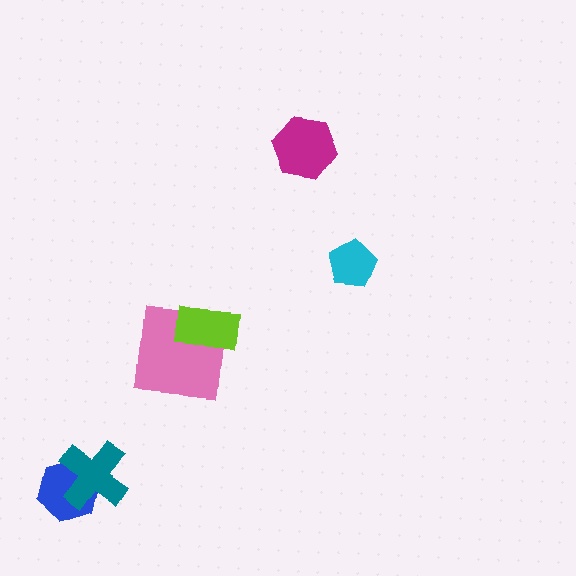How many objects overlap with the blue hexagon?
1 object overlaps with the blue hexagon.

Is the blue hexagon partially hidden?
Yes, it is partially covered by another shape.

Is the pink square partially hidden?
Yes, it is partially covered by another shape.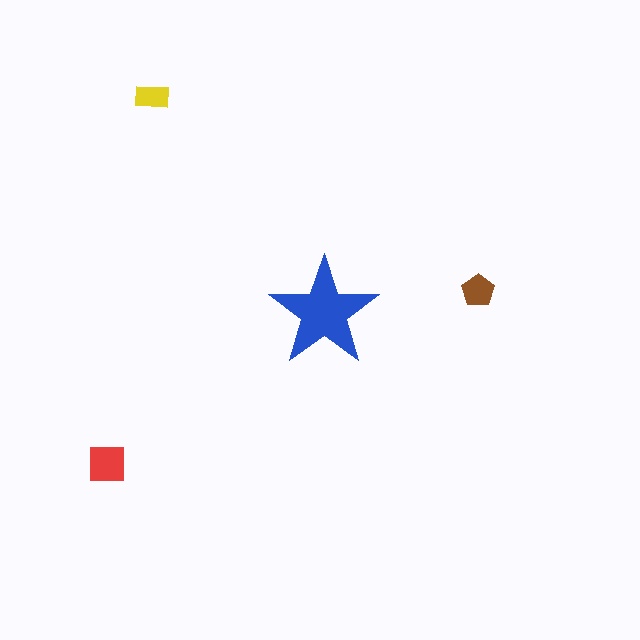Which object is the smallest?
The yellow rectangle.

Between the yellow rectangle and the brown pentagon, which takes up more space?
The brown pentagon.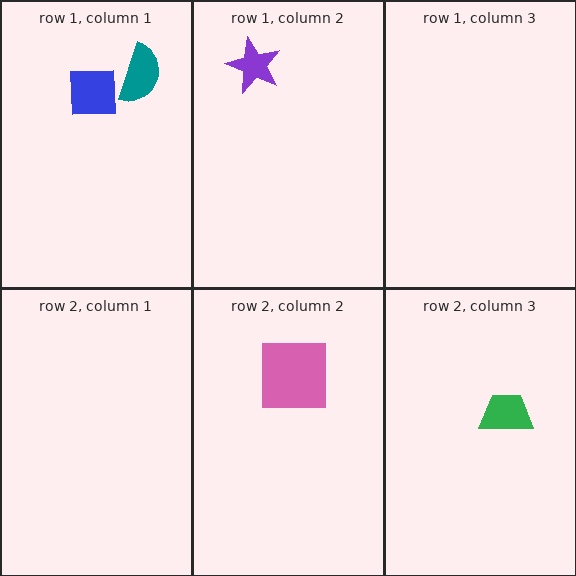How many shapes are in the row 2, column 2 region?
1.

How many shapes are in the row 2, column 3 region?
1.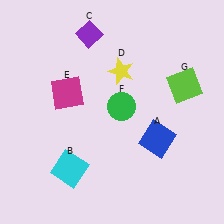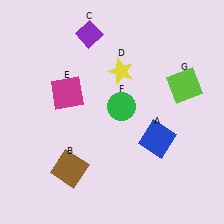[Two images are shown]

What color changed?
The square (B) changed from cyan in Image 1 to brown in Image 2.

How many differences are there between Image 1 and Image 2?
There is 1 difference between the two images.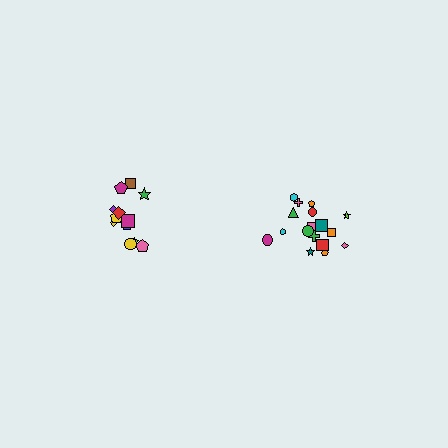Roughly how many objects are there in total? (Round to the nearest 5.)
Roughly 30 objects in total.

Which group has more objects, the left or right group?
The right group.